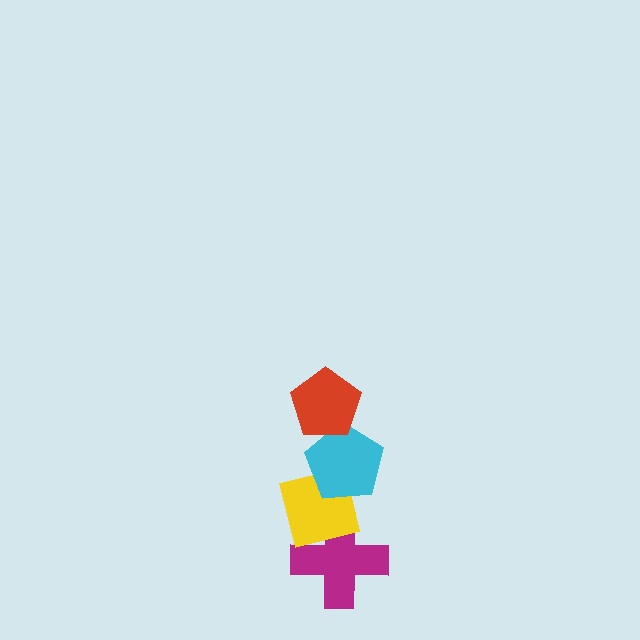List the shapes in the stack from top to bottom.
From top to bottom: the red pentagon, the cyan pentagon, the yellow square, the magenta cross.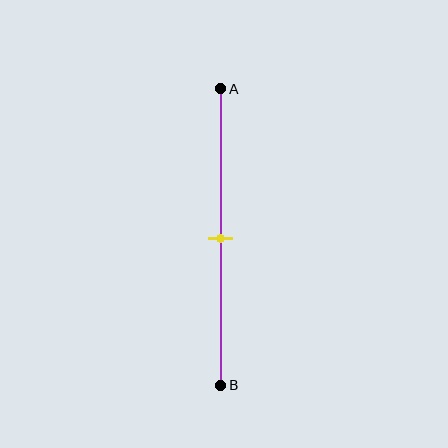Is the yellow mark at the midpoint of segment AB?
Yes, the mark is approximately at the midpoint.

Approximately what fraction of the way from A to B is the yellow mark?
The yellow mark is approximately 50% of the way from A to B.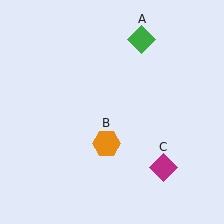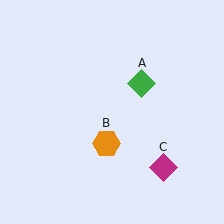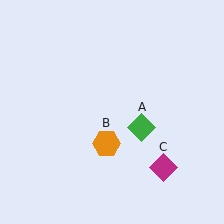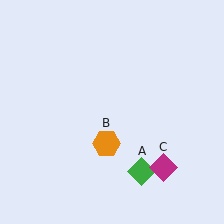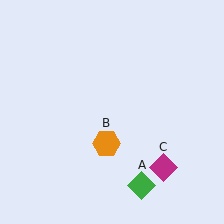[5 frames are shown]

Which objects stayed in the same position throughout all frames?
Orange hexagon (object B) and magenta diamond (object C) remained stationary.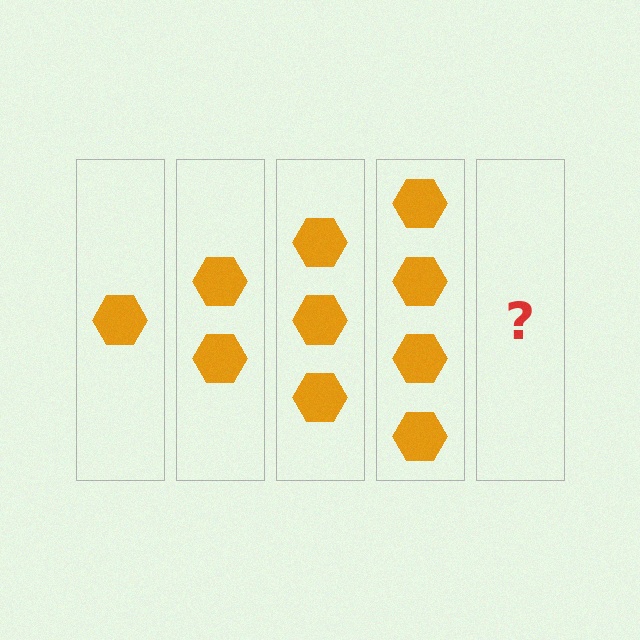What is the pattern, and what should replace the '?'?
The pattern is that each step adds one more hexagon. The '?' should be 5 hexagons.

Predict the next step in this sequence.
The next step is 5 hexagons.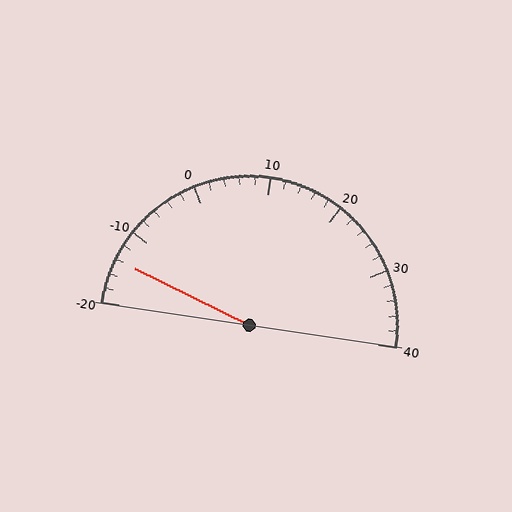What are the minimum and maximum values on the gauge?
The gauge ranges from -20 to 40.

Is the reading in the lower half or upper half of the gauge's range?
The reading is in the lower half of the range (-20 to 40).